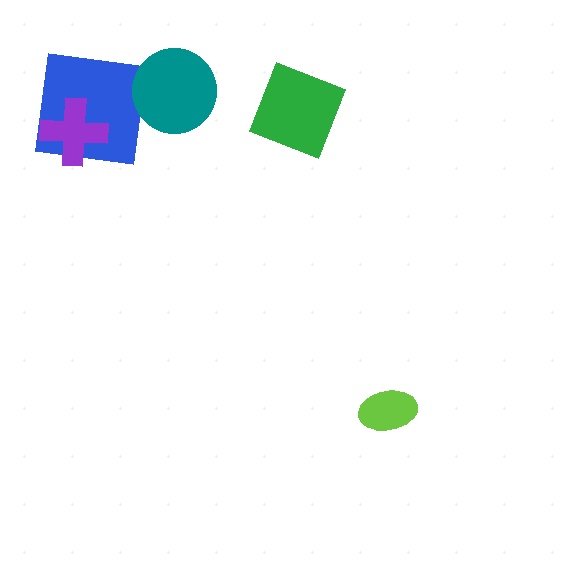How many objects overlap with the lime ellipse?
0 objects overlap with the lime ellipse.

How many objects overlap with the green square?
0 objects overlap with the green square.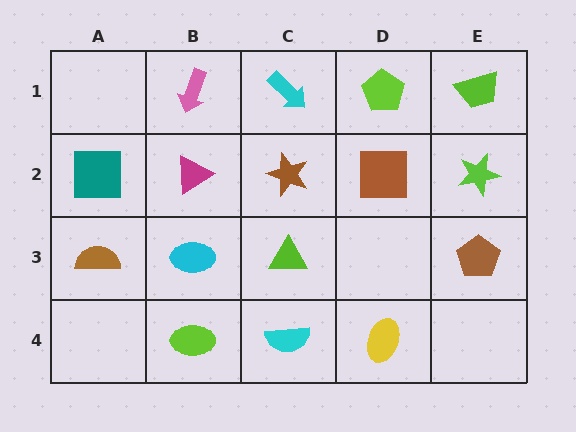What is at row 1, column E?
A lime trapezoid.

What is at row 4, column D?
A yellow ellipse.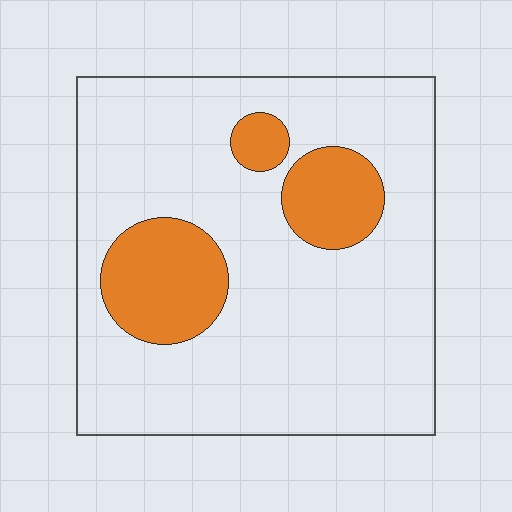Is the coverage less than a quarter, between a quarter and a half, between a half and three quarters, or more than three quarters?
Less than a quarter.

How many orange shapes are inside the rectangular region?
3.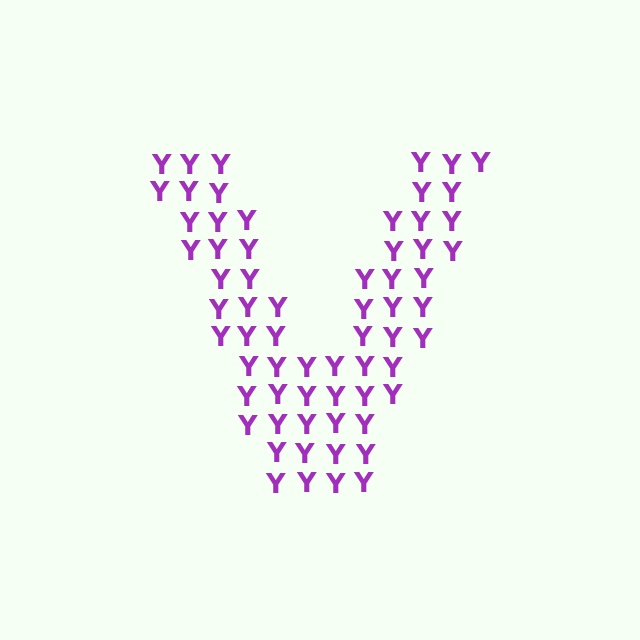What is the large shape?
The large shape is the letter V.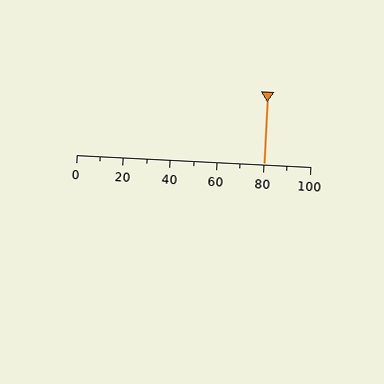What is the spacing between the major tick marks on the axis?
The major ticks are spaced 20 apart.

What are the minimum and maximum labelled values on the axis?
The axis runs from 0 to 100.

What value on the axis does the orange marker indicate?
The marker indicates approximately 80.